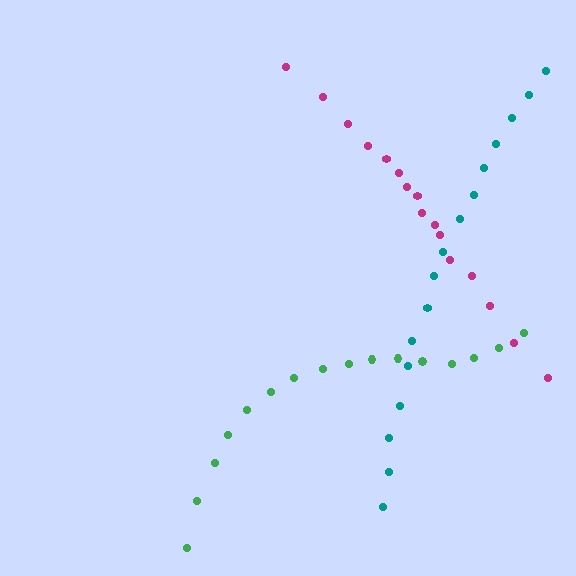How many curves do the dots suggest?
There are 3 distinct paths.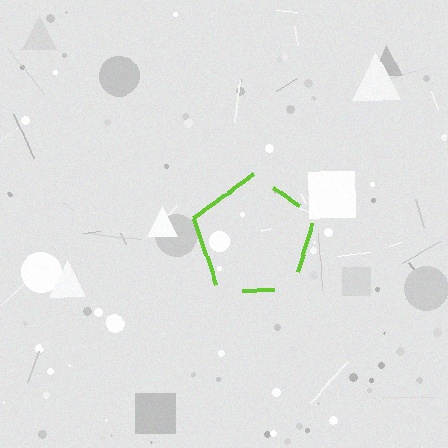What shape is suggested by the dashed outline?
The dashed outline suggests a pentagon.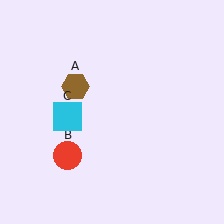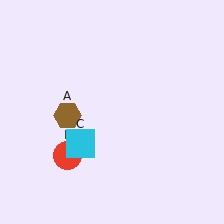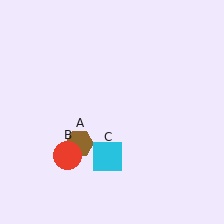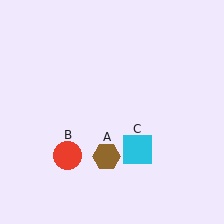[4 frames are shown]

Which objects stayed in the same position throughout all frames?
Red circle (object B) remained stationary.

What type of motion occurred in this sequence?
The brown hexagon (object A), cyan square (object C) rotated counterclockwise around the center of the scene.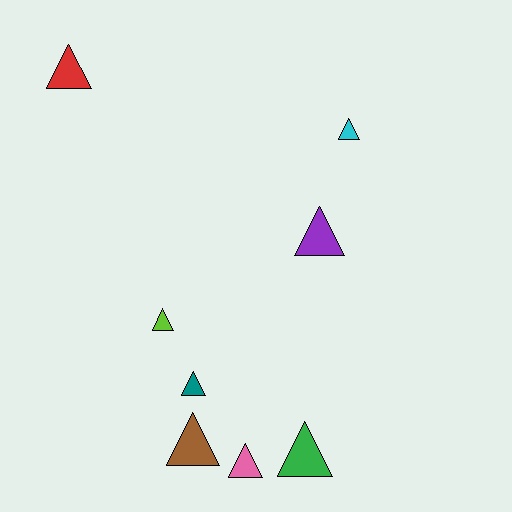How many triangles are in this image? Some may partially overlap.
There are 8 triangles.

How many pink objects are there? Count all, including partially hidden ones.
There is 1 pink object.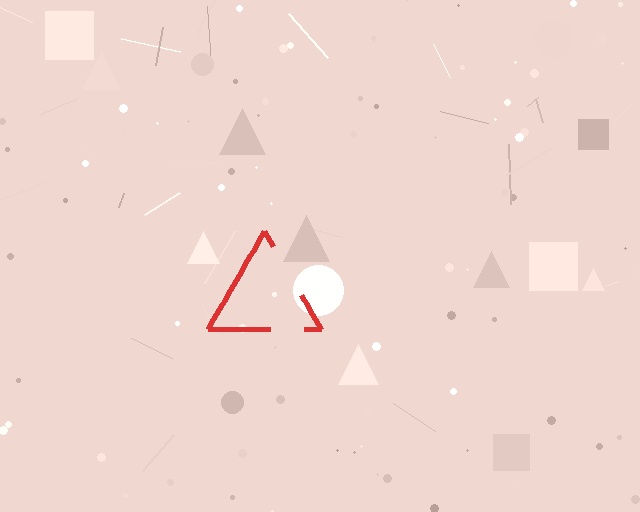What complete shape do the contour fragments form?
The contour fragments form a triangle.